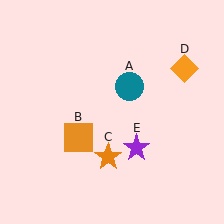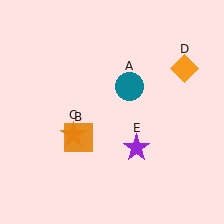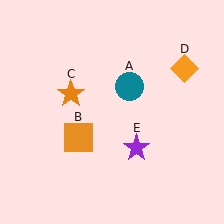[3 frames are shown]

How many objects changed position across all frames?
1 object changed position: orange star (object C).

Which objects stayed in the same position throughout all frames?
Teal circle (object A) and orange square (object B) and orange diamond (object D) and purple star (object E) remained stationary.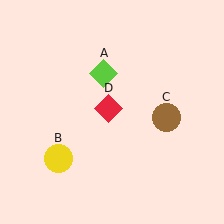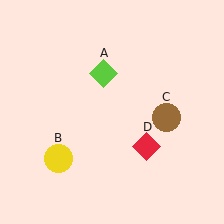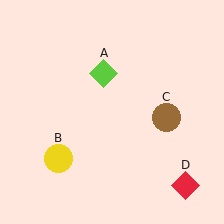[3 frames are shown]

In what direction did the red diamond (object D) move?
The red diamond (object D) moved down and to the right.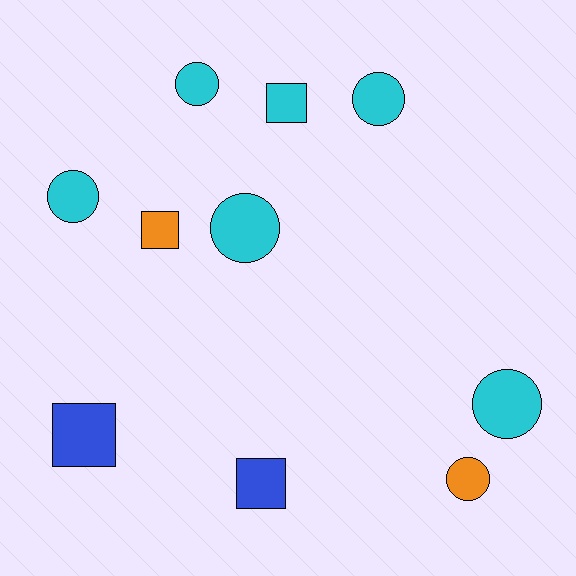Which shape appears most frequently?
Circle, with 6 objects.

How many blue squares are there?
There are 2 blue squares.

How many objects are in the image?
There are 10 objects.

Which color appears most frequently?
Cyan, with 6 objects.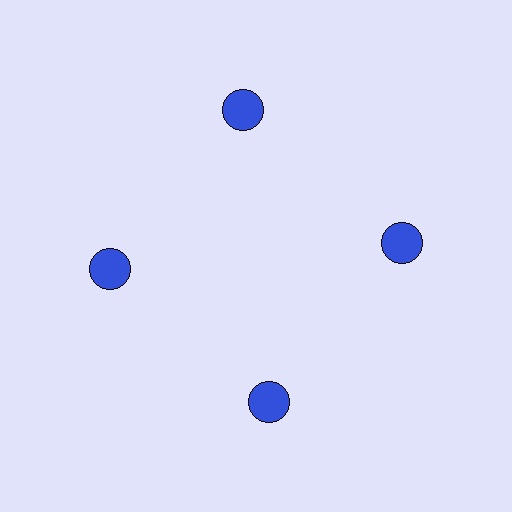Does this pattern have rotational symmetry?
Yes, this pattern has 4-fold rotational symmetry. It looks the same after rotating 90 degrees around the center.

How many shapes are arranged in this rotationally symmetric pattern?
There are 4 shapes, arranged in 4 groups of 1.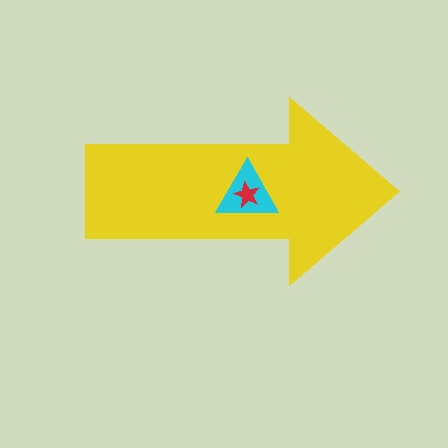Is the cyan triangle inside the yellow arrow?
Yes.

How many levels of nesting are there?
3.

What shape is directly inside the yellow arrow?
The cyan triangle.